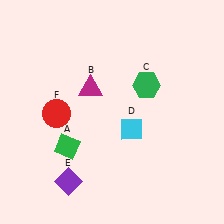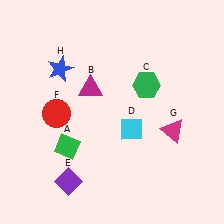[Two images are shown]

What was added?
A magenta triangle (G), a blue star (H) were added in Image 2.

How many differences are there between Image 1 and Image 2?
There are 2 differences between the two images.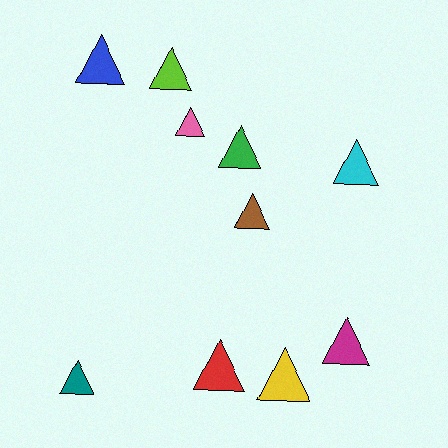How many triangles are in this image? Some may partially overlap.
There are 10 triangles.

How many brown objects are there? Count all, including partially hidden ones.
There is 1 brown object.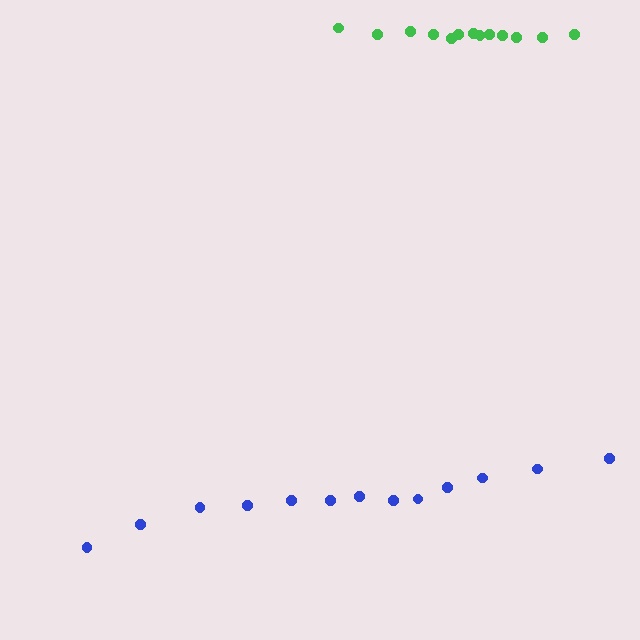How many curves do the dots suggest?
There are 2 distinct paths.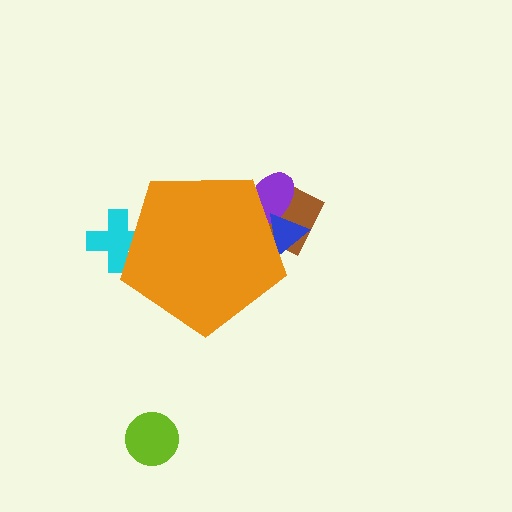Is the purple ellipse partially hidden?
Yes, the purple ellipse is partially hidden behind the orange pentagon.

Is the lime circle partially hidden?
No, the lime circle is fully visible.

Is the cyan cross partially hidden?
Yes, the cyan cross is partially hidden behind the orange pentagon.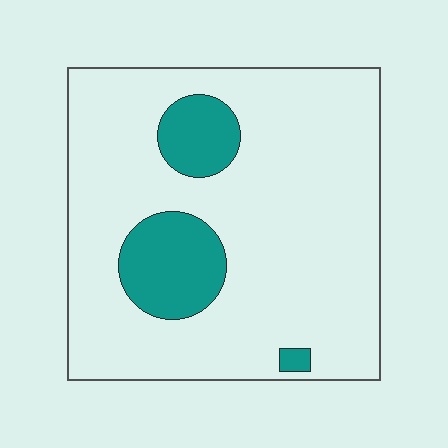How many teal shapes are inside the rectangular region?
3.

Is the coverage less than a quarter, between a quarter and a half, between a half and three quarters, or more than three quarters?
Less than a quarter.